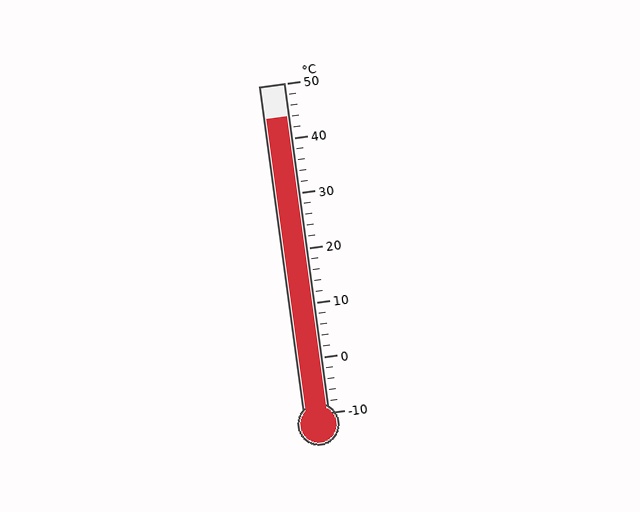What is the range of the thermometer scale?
The thermometer scale ranges from -10°C to 50°C.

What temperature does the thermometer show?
The thermometer shows approximately 44°C.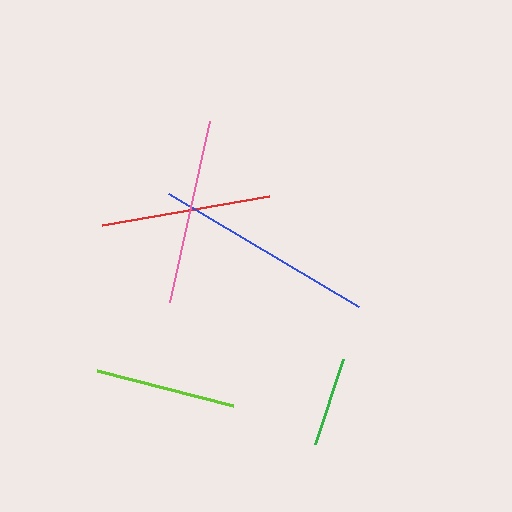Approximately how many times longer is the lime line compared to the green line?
The lime line is approximately 1.6 times the length of the green line.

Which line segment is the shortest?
The green line is the shortest at approximately 89 pixels.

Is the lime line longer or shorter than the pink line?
The pink line is longer than the lime line.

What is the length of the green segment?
The green segment is approximately 89 pixels long.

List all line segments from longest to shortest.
From longest to shortest: blue, pink, red, lime, green.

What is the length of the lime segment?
The lime segment is approximately 140 pixels long.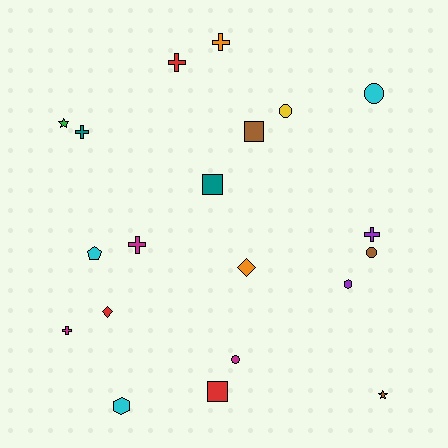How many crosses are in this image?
There are 6 crosses.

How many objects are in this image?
There are 20 objects.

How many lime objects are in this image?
There are no lime objects.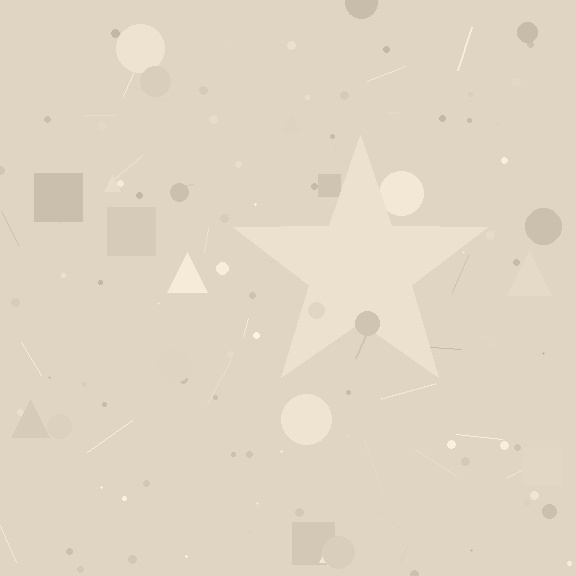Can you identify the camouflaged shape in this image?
The camouflaged shape is a star.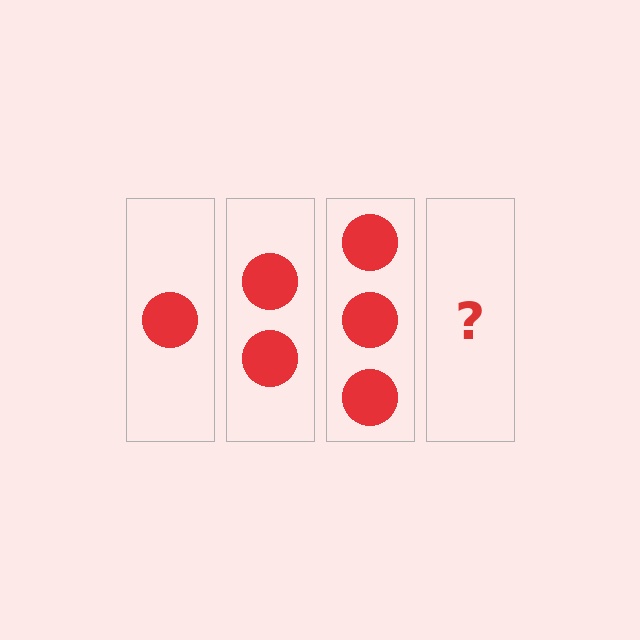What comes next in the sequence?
The next element should be 4 circles.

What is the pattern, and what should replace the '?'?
The pattern is that each step adds one more circle. The '?' should be 4 circles.